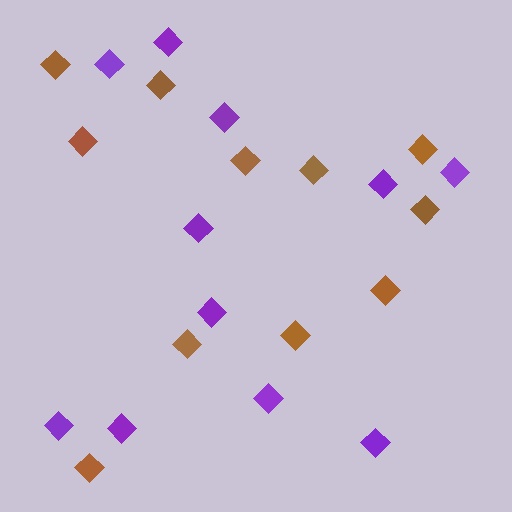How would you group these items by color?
There are 2 groups: one group of brown diamonds (11) and one group of purple diamonds (11).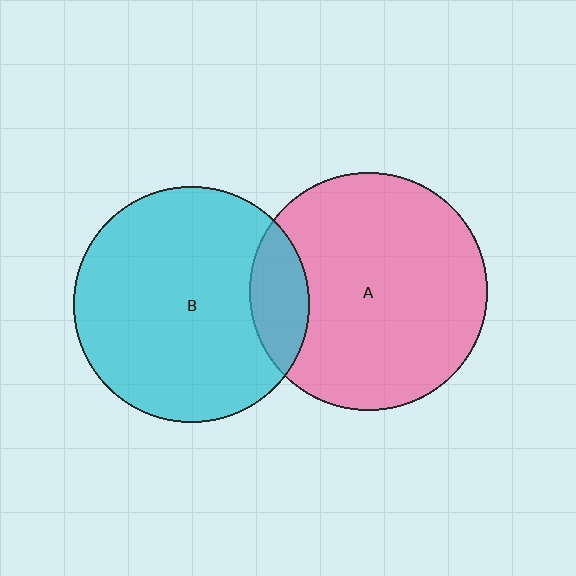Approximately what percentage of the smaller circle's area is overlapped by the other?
Approximately 15%.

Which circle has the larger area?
Circle A (pink).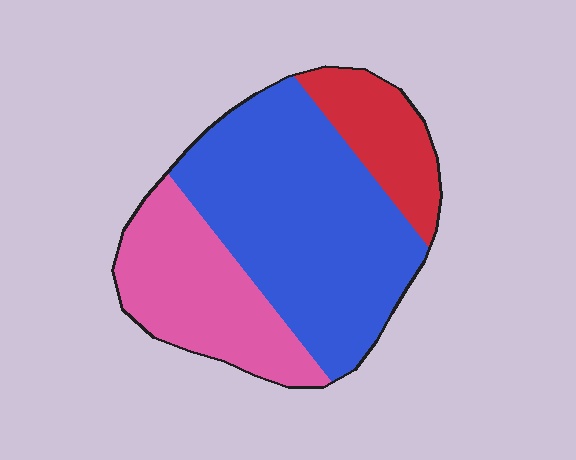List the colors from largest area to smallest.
From largest to smallest: blue, pink, red.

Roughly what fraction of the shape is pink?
Pink takes up between a sixth and a third of the shape.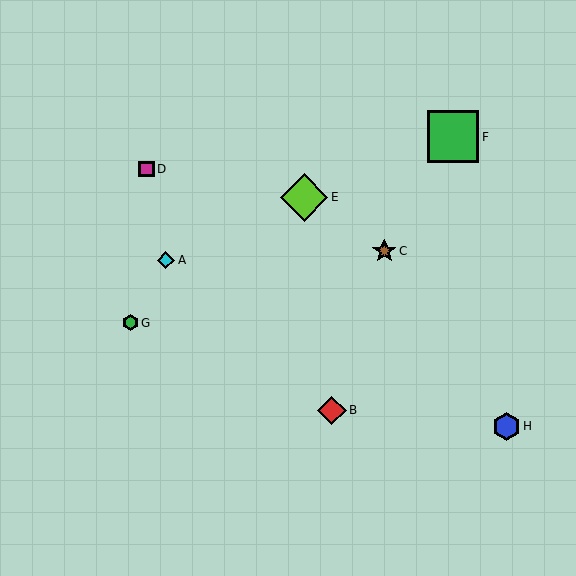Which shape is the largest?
The green square (labeled F) is the largest.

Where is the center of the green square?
The center of the green square is at (453, 137).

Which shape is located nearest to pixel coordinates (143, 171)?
The magenta square (labeled D) at (146, 169) is nearest to that location.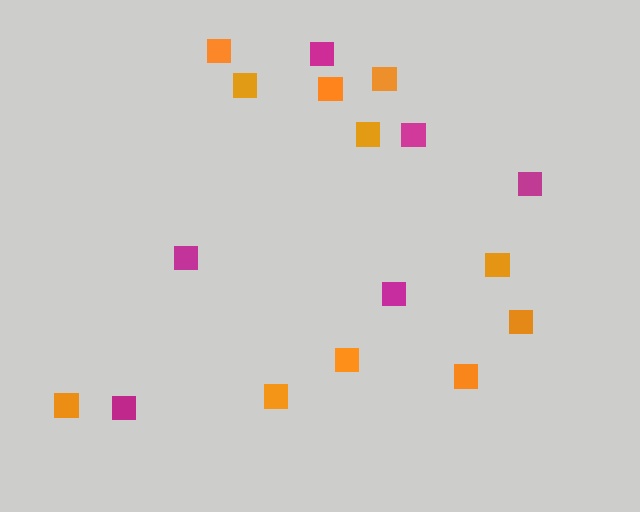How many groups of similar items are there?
There are 2 groups: one group of orange squares (11) and one group of magenta squares (6).